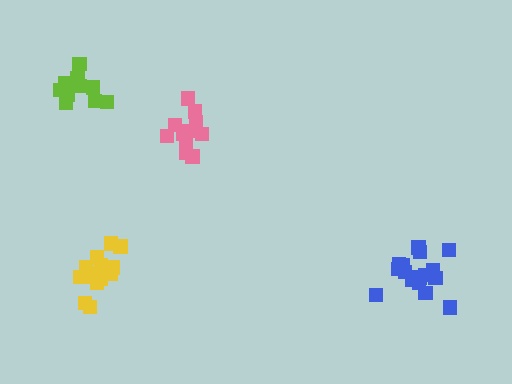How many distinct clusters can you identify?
There are 4 distinct clusters.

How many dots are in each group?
Group 1: 12 dots, Group 2: 12 dots, Group 3: 16 dots, Group 4: 14 dots (54 total).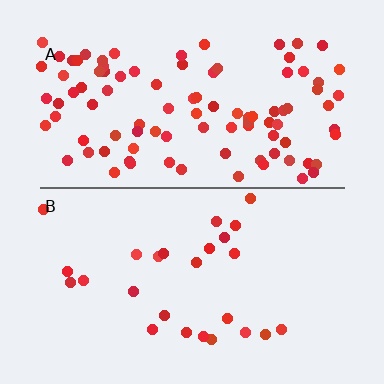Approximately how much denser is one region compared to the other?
Approximately 3.8× — region A over region B.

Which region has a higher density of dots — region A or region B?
A (the top).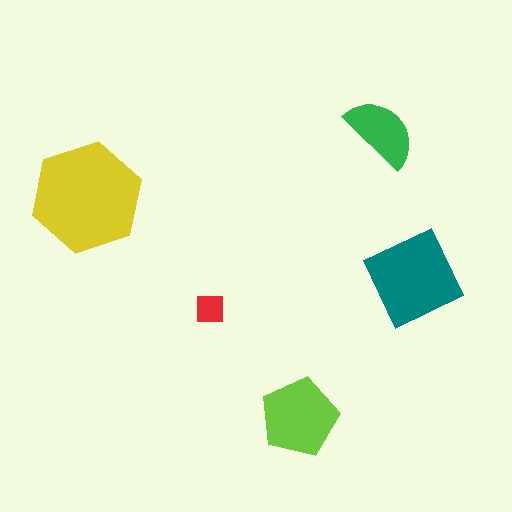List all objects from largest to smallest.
The yellow hexagon, the teal diamond, the lime pentagon, the green semicircle, the red square.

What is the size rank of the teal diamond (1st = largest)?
2nd.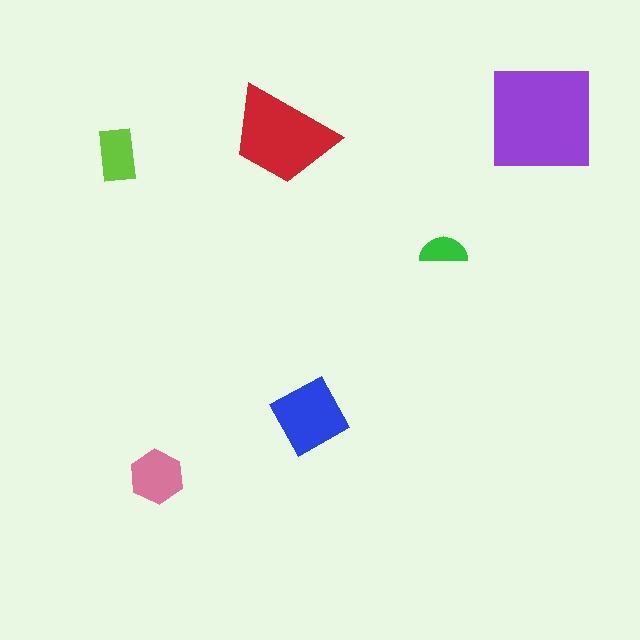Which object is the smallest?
The green semicircle.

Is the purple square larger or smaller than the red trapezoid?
Larger.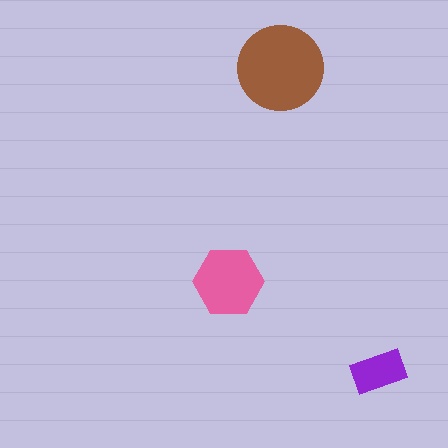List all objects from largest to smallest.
The brown circle, the pink hexagon, the purple rectangle.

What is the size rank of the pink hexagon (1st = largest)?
2nd.